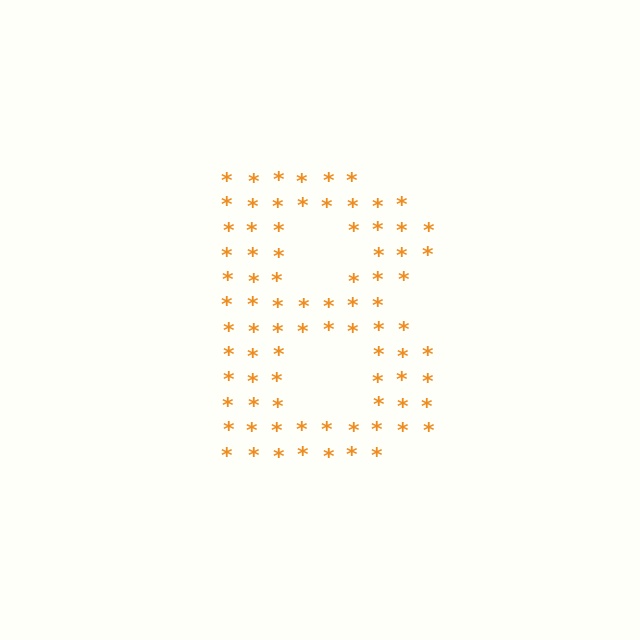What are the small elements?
The small elements are asterisks.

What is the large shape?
The large shape is the letter B.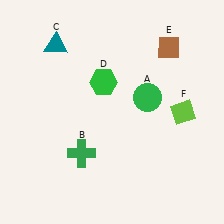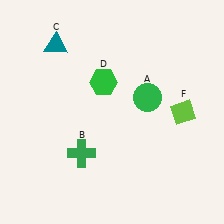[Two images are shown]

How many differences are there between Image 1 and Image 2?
There is 1 difference between the two images.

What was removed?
The brown diamond (E) was removed in Image 2.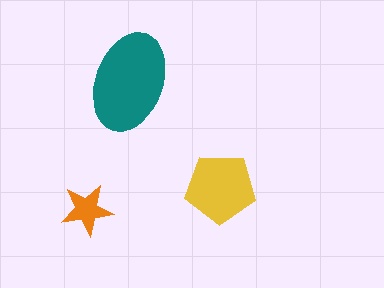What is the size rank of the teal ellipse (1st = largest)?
1st.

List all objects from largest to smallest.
The teal ellipse, the yellow pentagon, the orange star.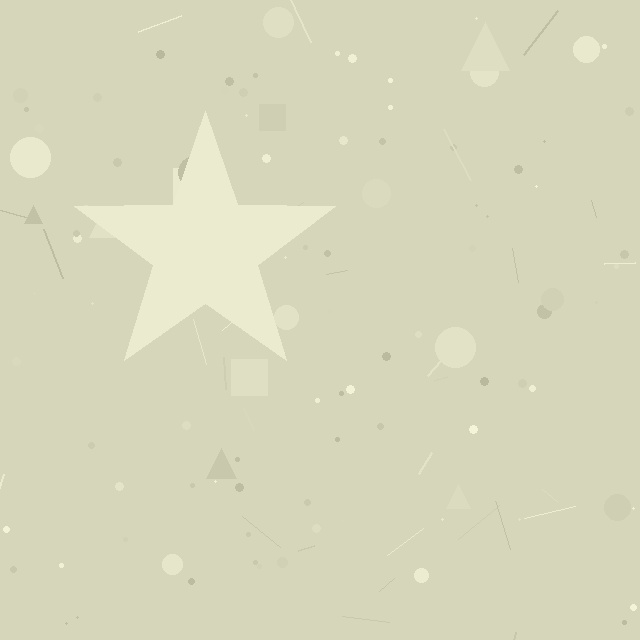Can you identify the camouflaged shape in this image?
The camouflaged shape is a star.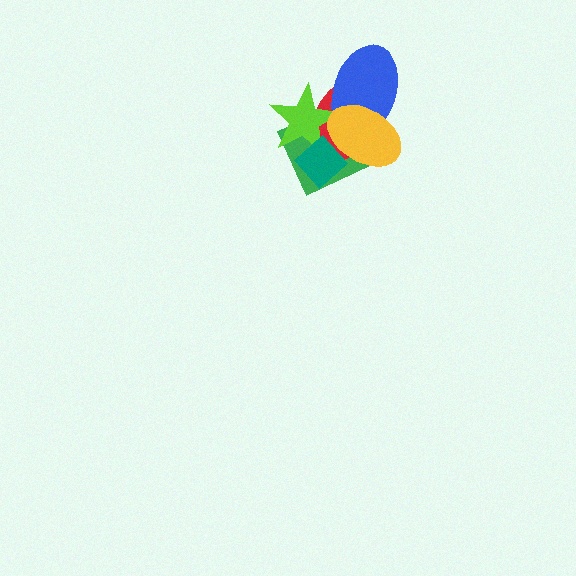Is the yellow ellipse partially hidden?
No, no other shape covers it.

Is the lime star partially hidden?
Yes, it is partially covered by another shape.